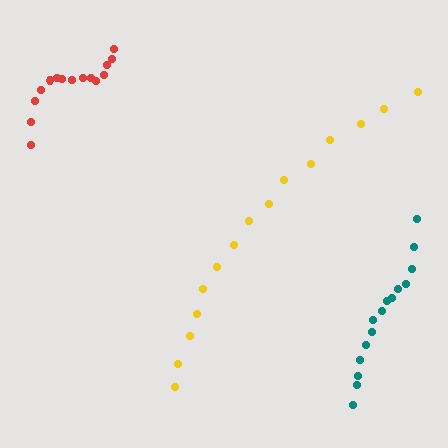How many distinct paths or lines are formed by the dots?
There are 3 distinct paths.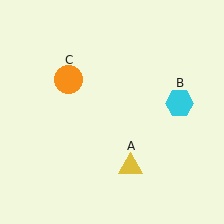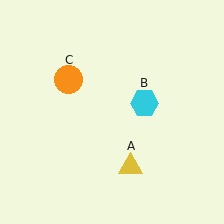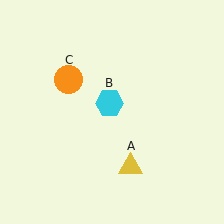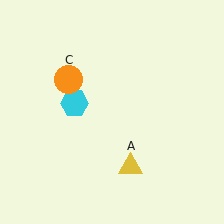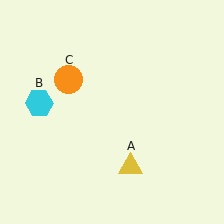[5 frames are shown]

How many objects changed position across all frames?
1 object changed position: cyan hexagon (object B).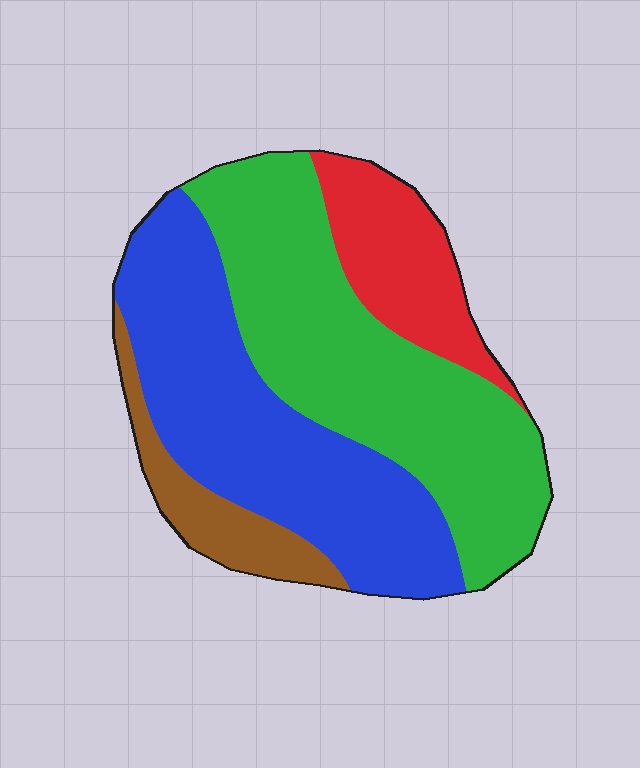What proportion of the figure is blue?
Blue covers roughly 35% of the figure.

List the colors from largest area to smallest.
From largest to smallest: green, blue, red, brown.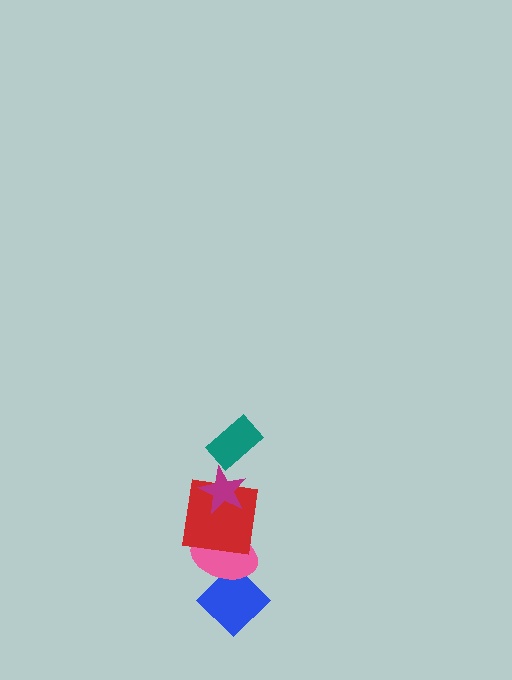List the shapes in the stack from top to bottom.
From top to bottom: the teal rectangle, the magenta star, the red square, the pink ellipse, the blue diamond.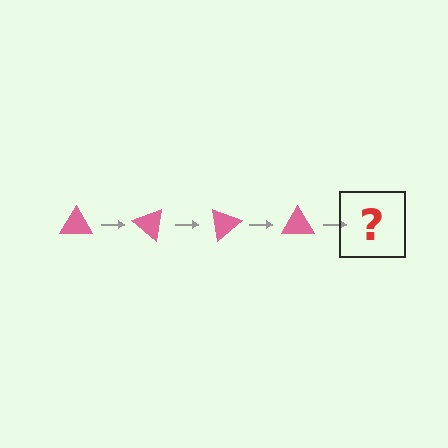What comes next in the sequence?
The next element should be a pink triangle rotated 160 degrees.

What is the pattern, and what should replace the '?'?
The pattern is that the triangle rotates 40 degrees each step. The '?' should be a pink triangle rotated 160 degrees.